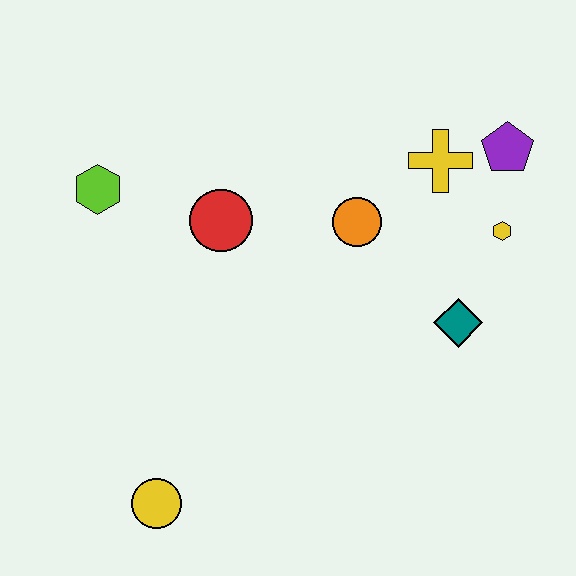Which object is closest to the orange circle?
The yellow cross is closest to the orange circle.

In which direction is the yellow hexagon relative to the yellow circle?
The yellow hexagon is to the right of the yellow circle.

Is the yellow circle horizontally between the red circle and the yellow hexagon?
No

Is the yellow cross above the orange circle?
Yes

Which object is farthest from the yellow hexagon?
The yellow circle is farthest from the yellow hexagon.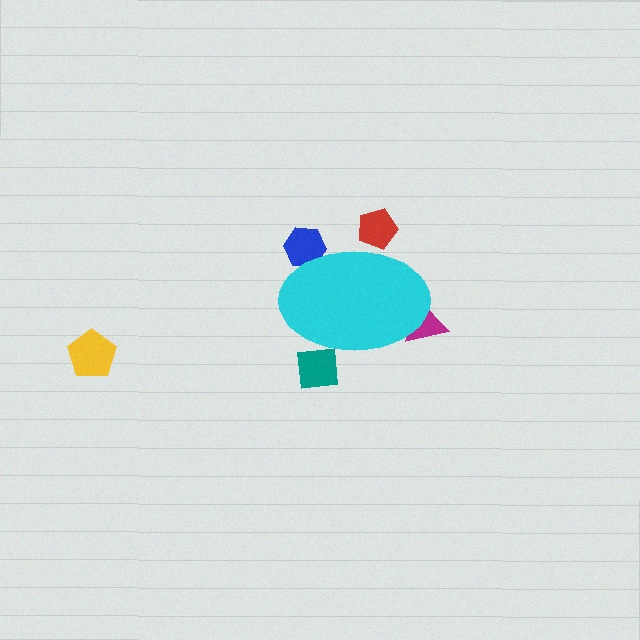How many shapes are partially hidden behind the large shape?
4 shapes are partially hidden.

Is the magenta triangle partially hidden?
Yes, the magenta triangle is partially hidden behind the cyan ellipse.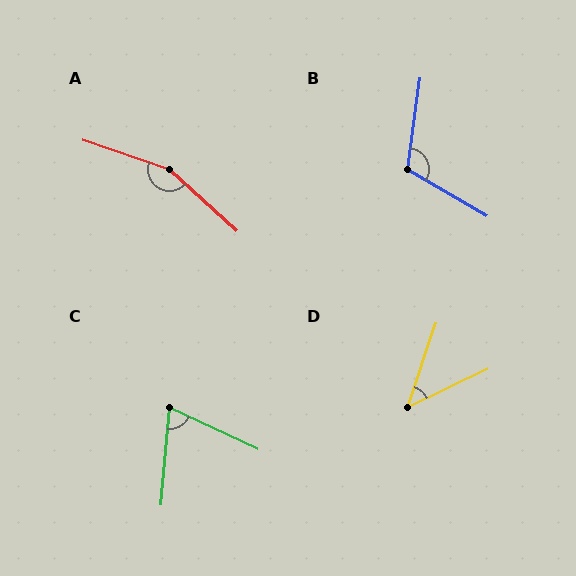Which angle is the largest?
A, at approximately 156 degrees.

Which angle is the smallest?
D, at approximately 46 degrees.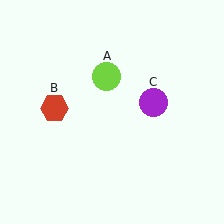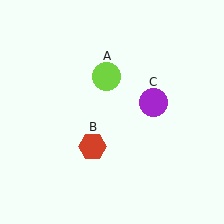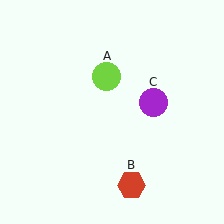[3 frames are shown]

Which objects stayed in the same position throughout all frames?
Lime circle (object A) and purple circle (object C) remained stationary.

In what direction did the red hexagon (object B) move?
The red hexagon (object B) moved down and to the right.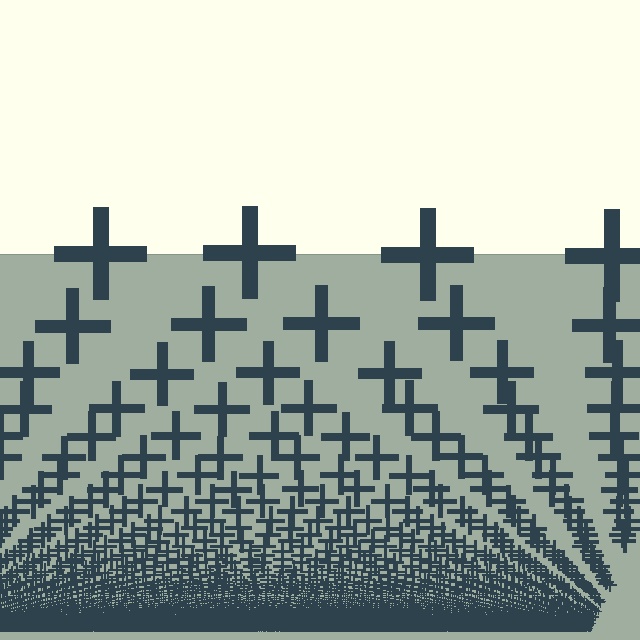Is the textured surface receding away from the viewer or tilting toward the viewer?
The surface appears to tilt toward the viewer. Texture elements get larger and sparser toward the top.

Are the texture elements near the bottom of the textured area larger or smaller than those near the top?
Smaller. The gradient is inverted — elements near the bottom are smaller and denser.